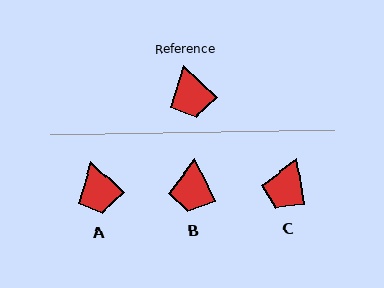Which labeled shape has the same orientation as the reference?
A.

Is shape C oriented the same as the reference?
No, it is off by about 37 degrees.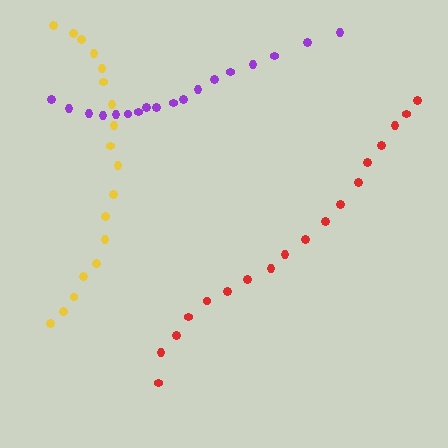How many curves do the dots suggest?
There are 3 distinct paths.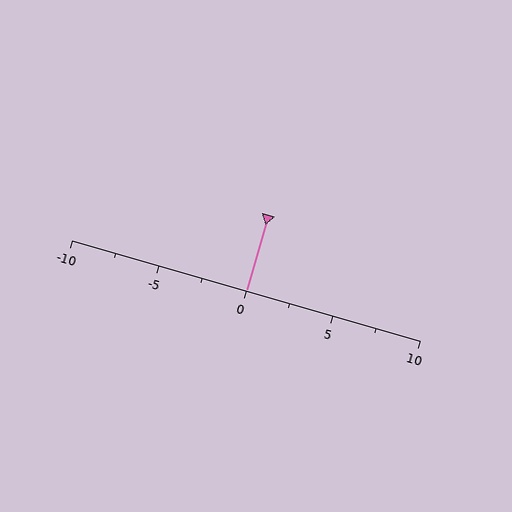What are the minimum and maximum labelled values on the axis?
The axis runs from -10 to 10.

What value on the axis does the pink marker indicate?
The marker indicates approximately 0.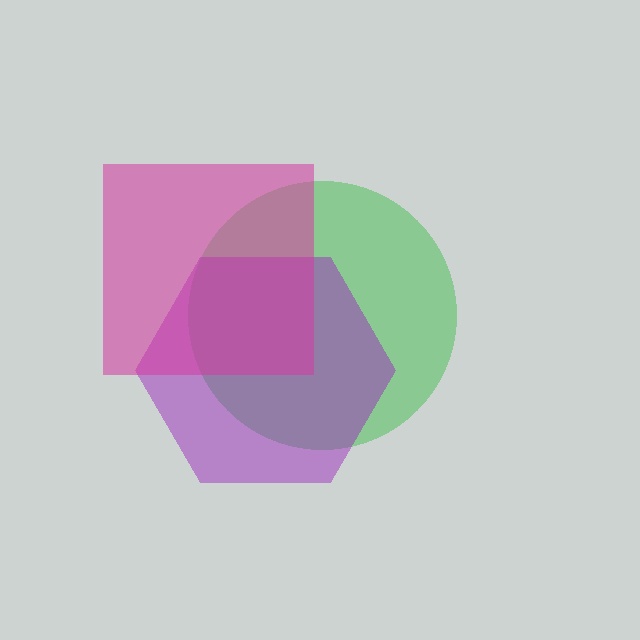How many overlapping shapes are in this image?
There are 3 overlapping shapes in the image.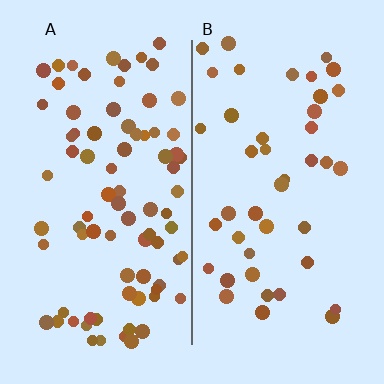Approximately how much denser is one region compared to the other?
Approximately 1.9× — region A over region B.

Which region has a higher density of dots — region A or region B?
A (the left).